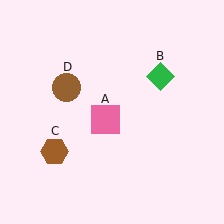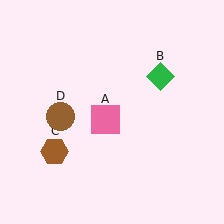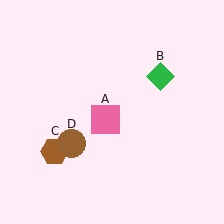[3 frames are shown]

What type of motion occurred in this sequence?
The brown circle (object D) rotated counterclockwise around the center of the scene.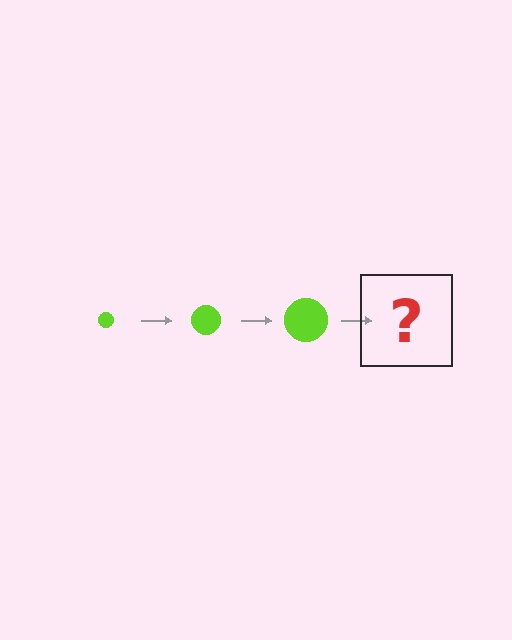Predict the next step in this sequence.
The next step is a lime circle, larger than the previous one.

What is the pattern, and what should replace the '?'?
The pattern is that the circle gets progressively larger each step. The '?' should be a lime circle, larger than the previous one.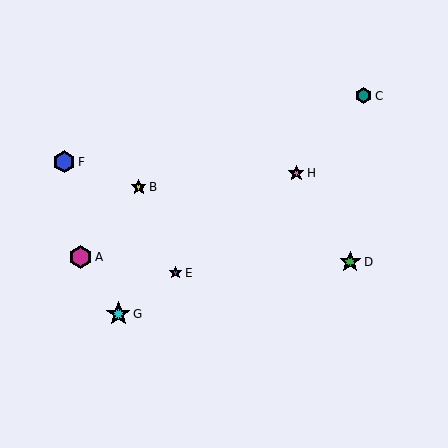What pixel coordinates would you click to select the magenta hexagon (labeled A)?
Click at (81, 257) to select the magenta hexagon A.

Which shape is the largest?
The cyan star (labeled G) is the largest.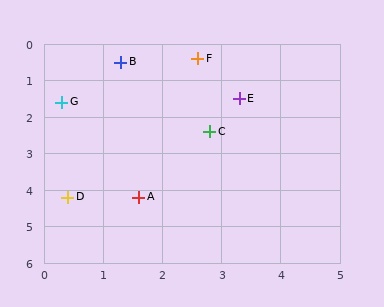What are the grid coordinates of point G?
Point G is at approximately (0.3, 1.6).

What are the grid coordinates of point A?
Point A is at approximately (1.6, 4.2).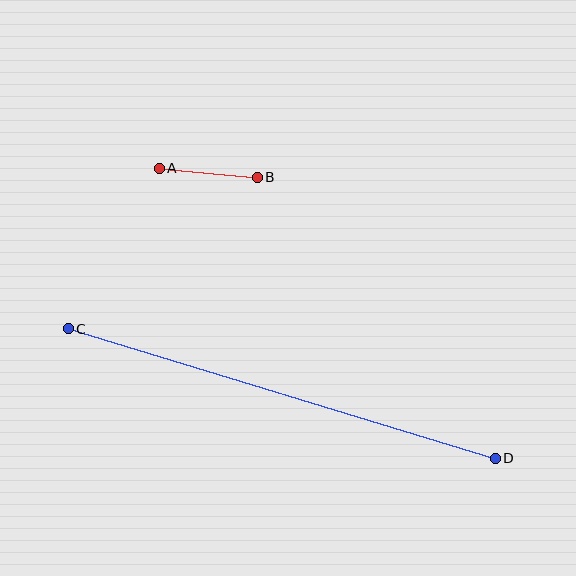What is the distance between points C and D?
The distance is approximately 447 pixels.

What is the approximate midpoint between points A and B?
The midpoint is at approximately (208, 173) pixels.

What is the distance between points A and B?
The distance is approximately 98 pixels.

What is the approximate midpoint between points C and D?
The midpoint is at approximately (282, 394) pixels.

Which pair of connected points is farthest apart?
Points C and D are farthest apart.